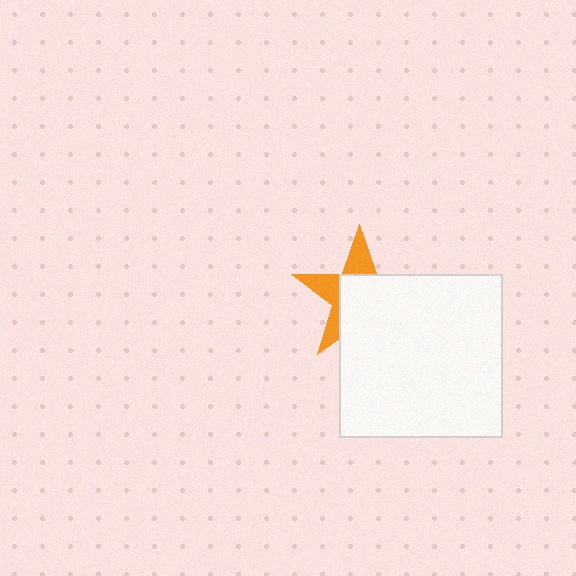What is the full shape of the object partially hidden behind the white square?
The partially hidden object is an orange star.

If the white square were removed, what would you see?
You would see the complete orange star.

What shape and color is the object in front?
The object in front is a white square.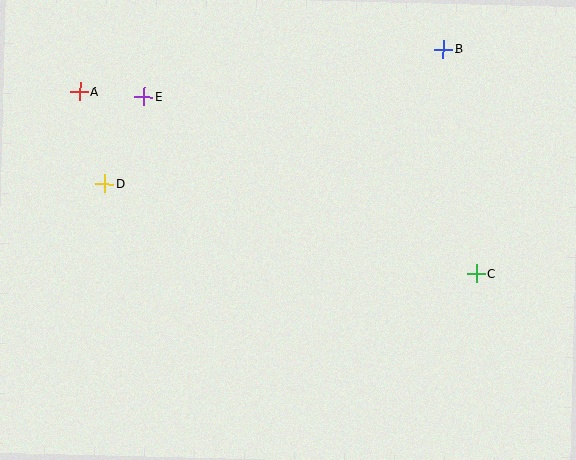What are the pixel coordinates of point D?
Point D is at (105, 184).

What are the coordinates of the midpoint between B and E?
The midpoint between B and E is at (294, 73).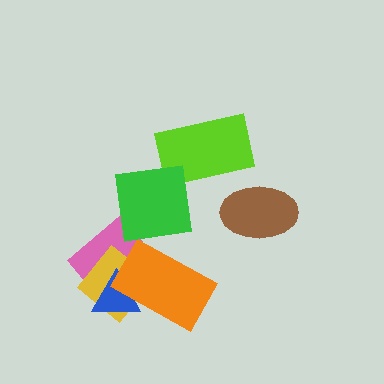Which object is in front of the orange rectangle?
The green square is in front of the orange rectangle.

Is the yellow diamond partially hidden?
Yes, it is partially covered by another shape.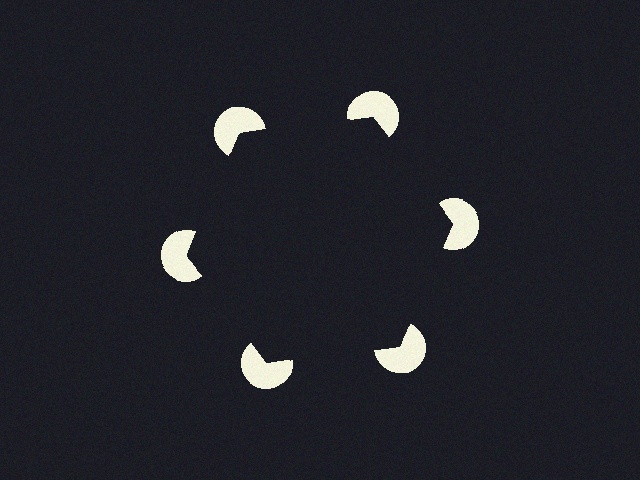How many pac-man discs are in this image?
There are 6 — one at each vertex of the illusory hexagon.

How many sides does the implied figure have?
6 sides.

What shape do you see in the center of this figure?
An illusory hexagon — its edges are inferred from the aligned wedge cuts in the pac-man discs, not physically drawn.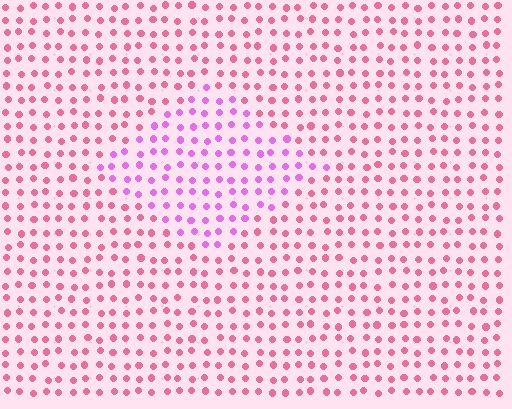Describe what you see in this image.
The image is filled with small pink elements in a uniform arrangement. A diamond-shaped region is visible where the elements are tinted to a slightly different hue, forming a subtle color boundary.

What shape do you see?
I see a diamond.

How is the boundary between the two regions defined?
The boundary is defined purely by a slight shift in hue (about 40 degrees). Spacing, size, and orientation are identical on both sides.